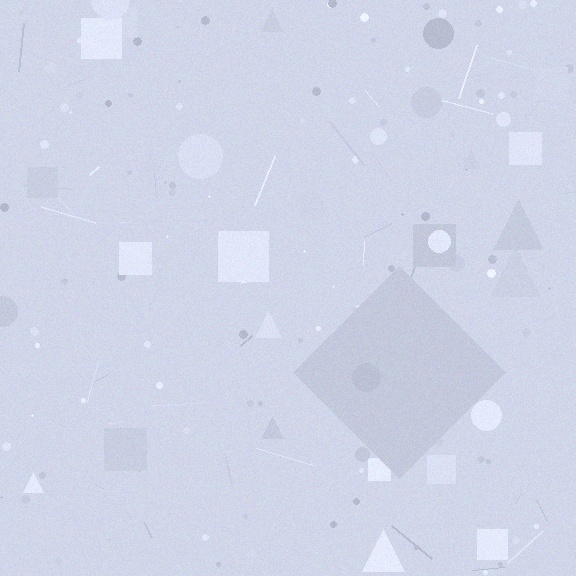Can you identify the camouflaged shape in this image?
The camouflaged shape is a diamond.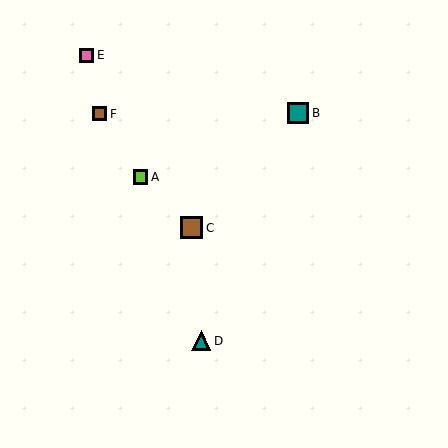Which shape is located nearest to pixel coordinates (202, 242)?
The brown square (labeled C) at (192, 228) is nearest to that location.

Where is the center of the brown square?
The center of the brown square is at (99, 114).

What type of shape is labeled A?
Shape A is a lime square.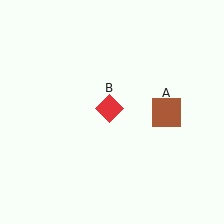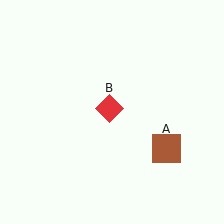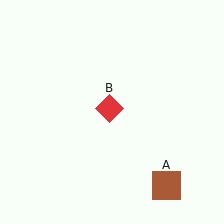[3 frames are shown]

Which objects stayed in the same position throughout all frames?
Red diamond (object B) remained stationary.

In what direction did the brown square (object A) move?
The brown square (object A) moved down.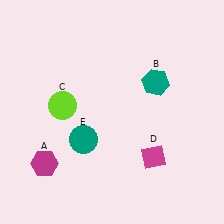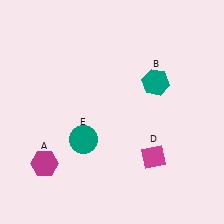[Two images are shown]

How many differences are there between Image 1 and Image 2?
There is 1 difference between the two images.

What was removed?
The lime circle (C) was removed in Image 2.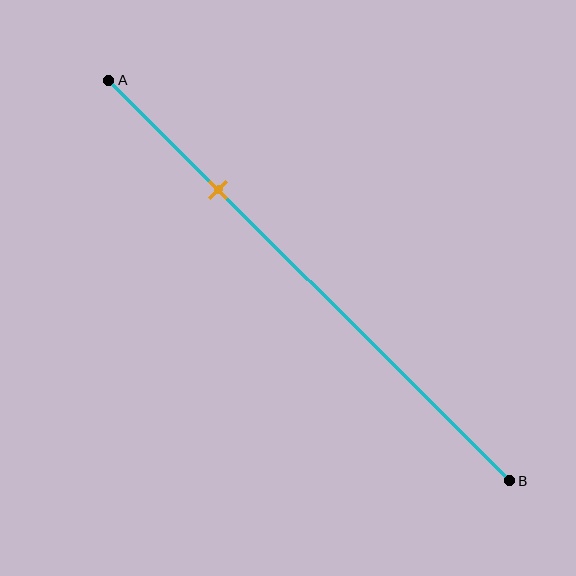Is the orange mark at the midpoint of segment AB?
No, the mark is at about 25% from A, not at the 50% midpoint.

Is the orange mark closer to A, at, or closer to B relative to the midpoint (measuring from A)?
The orange mark is closer to point A than the midpoint of segment AB.